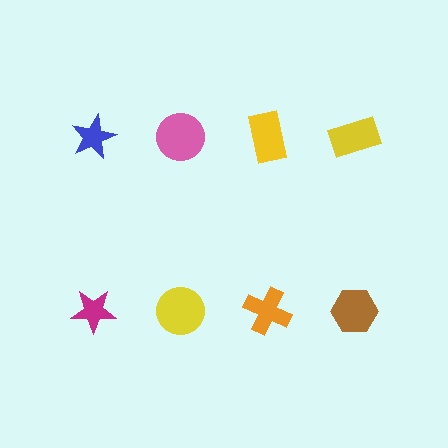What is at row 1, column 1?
A blue star.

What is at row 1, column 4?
A yellow rectangle.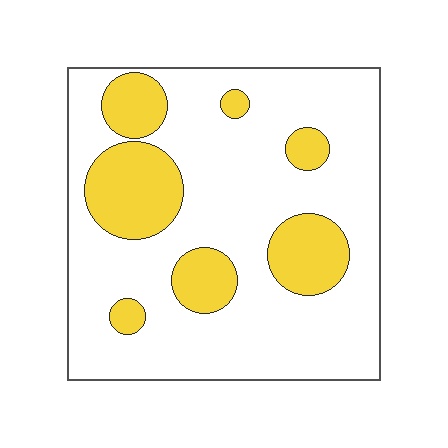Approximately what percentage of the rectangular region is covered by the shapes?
Approximately 25%.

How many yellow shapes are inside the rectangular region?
7.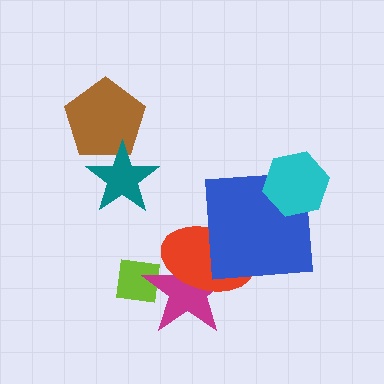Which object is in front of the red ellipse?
The blue square is in front of the red ellipse.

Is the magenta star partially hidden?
Yes, it is partially covered by another shape.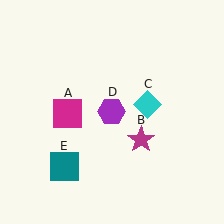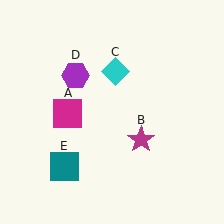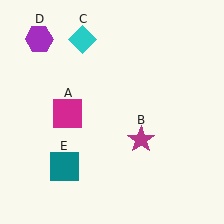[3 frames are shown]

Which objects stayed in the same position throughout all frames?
Magenta square (object A) and magenta star (object B) and teal square (object E) remained stationary.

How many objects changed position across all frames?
2 objects changed position: cyan diamond (object C), purple hexagon (object D).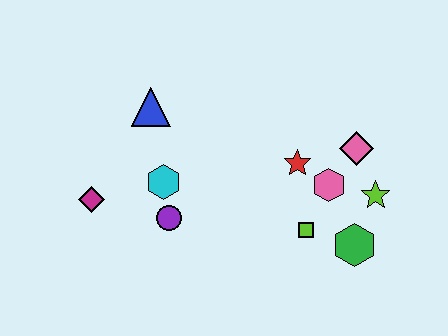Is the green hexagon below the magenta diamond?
Yes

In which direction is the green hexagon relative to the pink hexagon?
The green hexagon is below the pink hexagon.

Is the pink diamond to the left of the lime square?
No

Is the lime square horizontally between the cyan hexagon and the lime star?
Yes